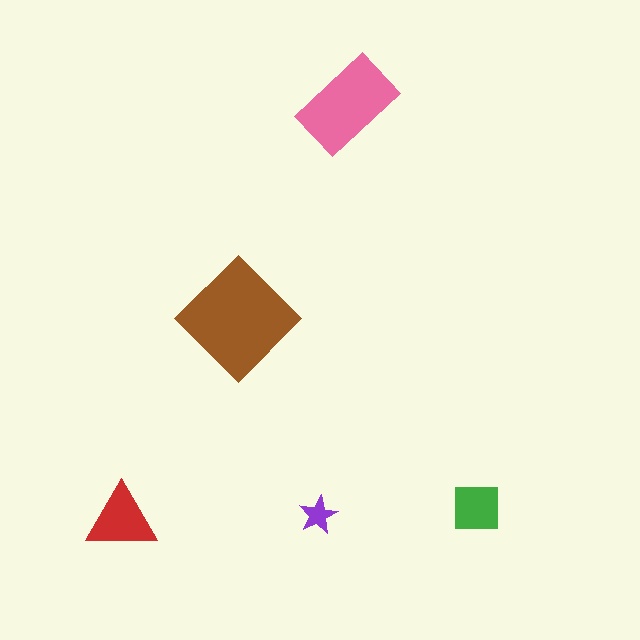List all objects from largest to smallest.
The brown diamond, the pink rectangle, the red triangle, the green square, the purple star.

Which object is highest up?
The pink rectangle is topmost.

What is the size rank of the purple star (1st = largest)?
5th.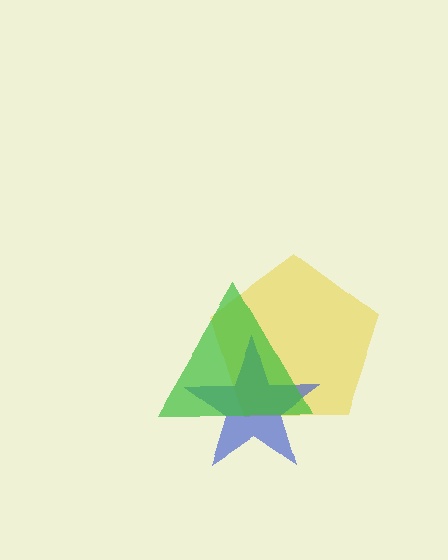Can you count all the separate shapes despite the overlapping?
Yes, there are 3 separate shapes.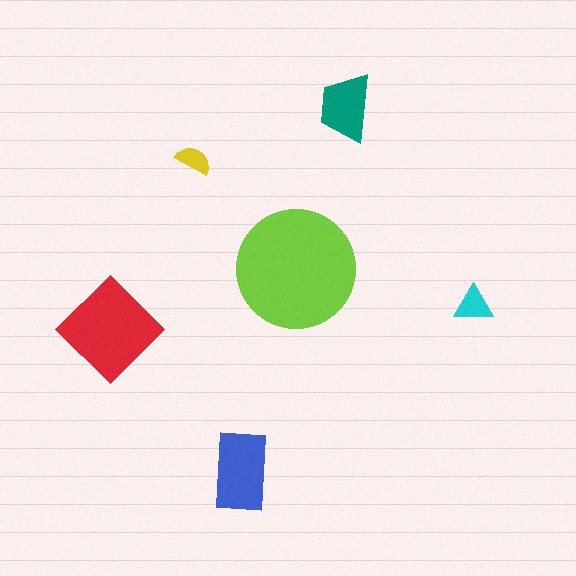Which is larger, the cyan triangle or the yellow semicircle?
The cyan triangle.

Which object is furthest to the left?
The red diamond is leftmost.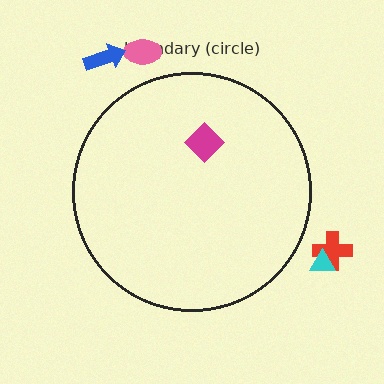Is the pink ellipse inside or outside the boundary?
Outside.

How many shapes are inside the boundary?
1 inside, 4 outside.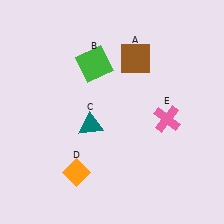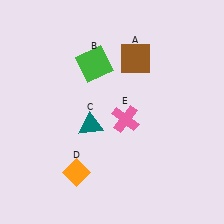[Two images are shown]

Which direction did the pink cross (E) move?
The pink cross (E) moved left.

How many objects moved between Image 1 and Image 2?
1 object moved between the two images.